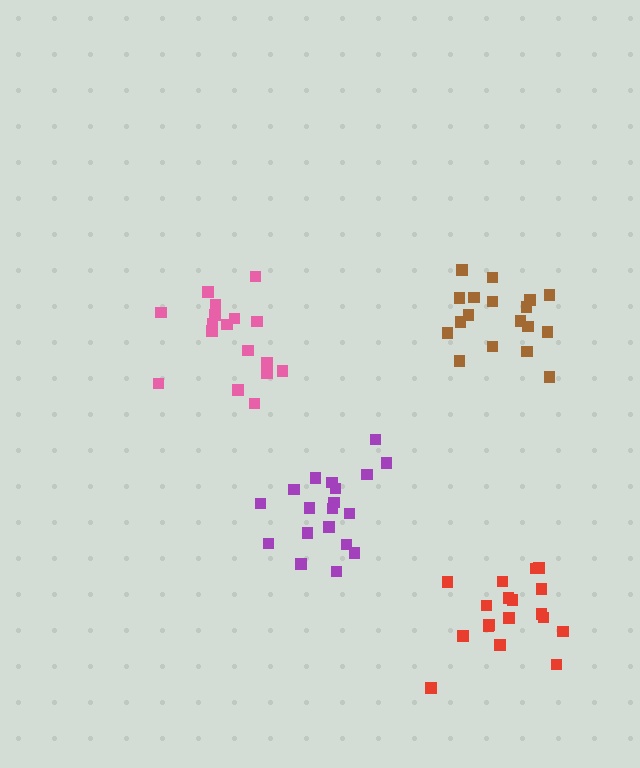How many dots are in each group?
Group 1: 17 dots, Group 2: 19 dots, Group 3: 18 dots, Group 4: 18 dots (72 total).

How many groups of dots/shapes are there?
There are 4 groups.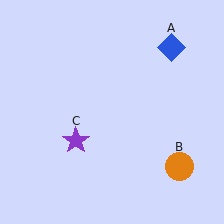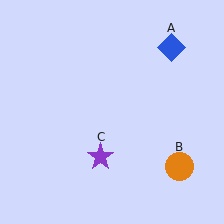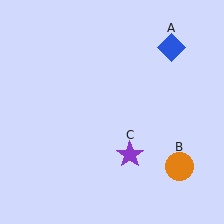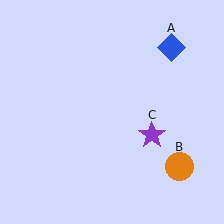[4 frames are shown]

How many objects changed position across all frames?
1 object changed position: purple star (object C).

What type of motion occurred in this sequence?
The purple star (object C) rotated counterclockwise around the center of the scene.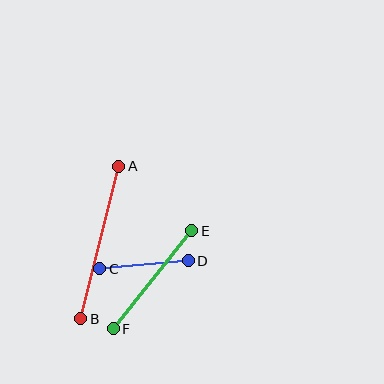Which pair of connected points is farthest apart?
Points A and B are farthest apart.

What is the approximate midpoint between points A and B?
The midpoint is at approximately (100, 243) pixels.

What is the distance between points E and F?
The distance is approximately 125 pixels.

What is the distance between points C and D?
The distance is approximately 89 pixels.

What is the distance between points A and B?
The distance is approximately 157 pixels.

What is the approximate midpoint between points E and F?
The midpoint is at approximately (152, 280) pixels.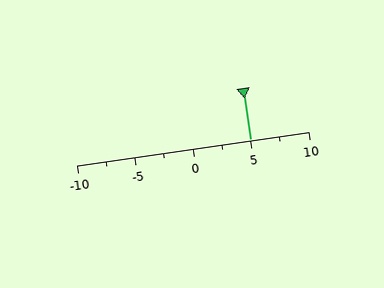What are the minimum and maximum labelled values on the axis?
The axis runs from -10 to 10.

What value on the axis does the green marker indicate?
The marker indicates approximately 5.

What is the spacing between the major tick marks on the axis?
The major ticks are spaced 5 apart.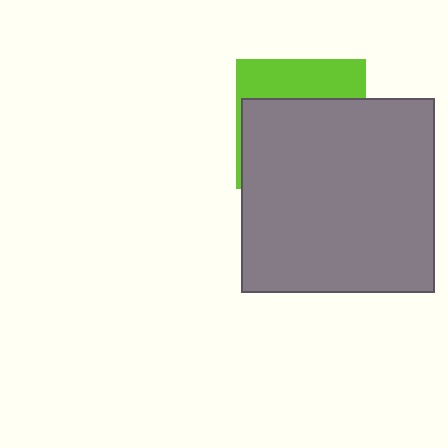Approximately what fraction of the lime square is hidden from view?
Roughly 68% of the lime square is hidden behind the gray square.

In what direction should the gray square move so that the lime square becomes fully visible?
The gray square should move down. That is the shortest direction to clear the overlap and leave the lime square fully visible.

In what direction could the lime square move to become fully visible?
The lime square could move up. That would shift it out from behind the gray square entirely.